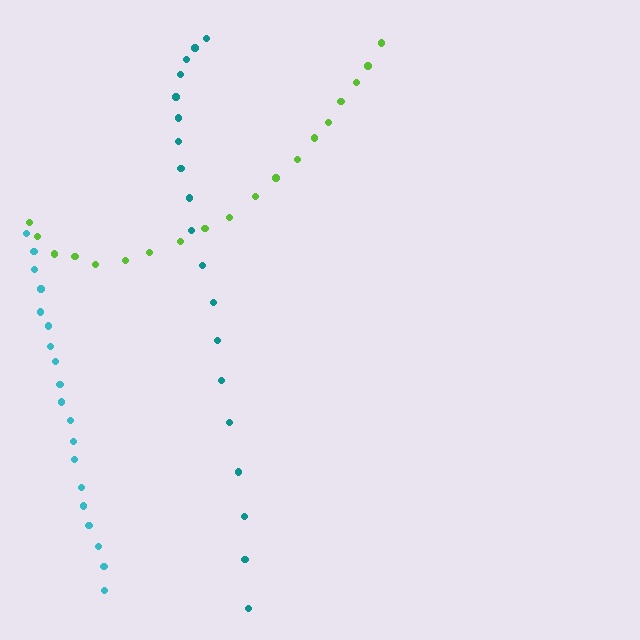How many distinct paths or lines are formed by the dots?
There are 3 distinct paths.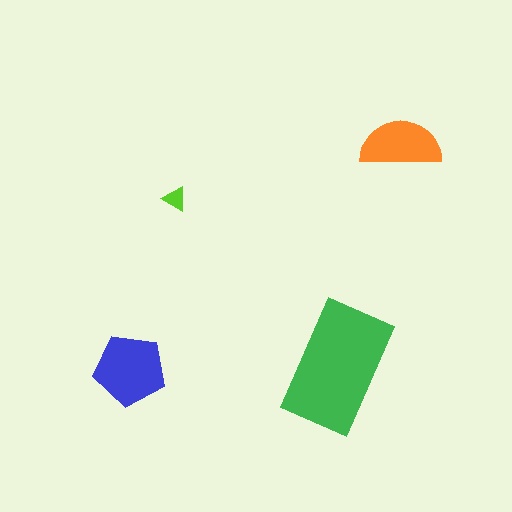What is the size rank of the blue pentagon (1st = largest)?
2nd.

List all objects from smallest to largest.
The lime triangle, the orange semicircle, the blue pentagon, the green rectangle.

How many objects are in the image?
There are 4 objects in the image.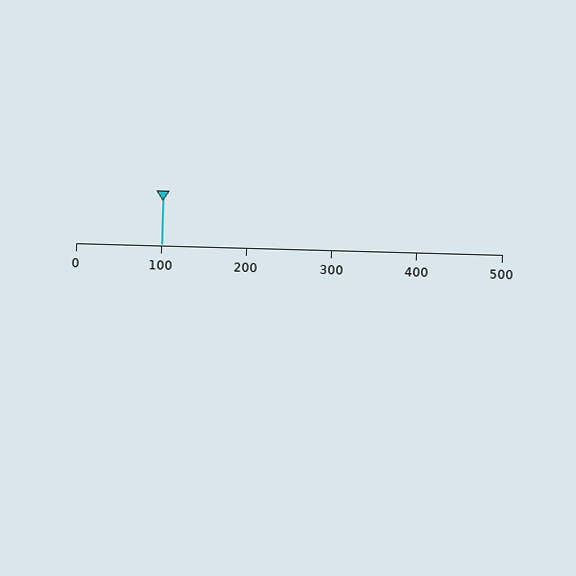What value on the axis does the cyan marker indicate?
The marker indicates approximately 100.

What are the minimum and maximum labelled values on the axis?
The axis runs from 0 to 500.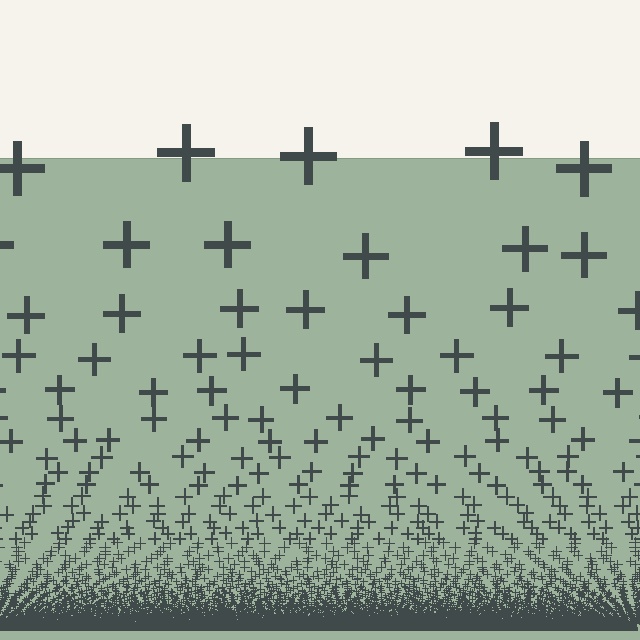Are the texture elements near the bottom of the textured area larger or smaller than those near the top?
Smaller. The gradient is inverted — elements near the bottom are smaller and denser.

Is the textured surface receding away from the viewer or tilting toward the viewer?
The surface appears to tilt toward the viewer. Texture elements get larger and sparser toward the top.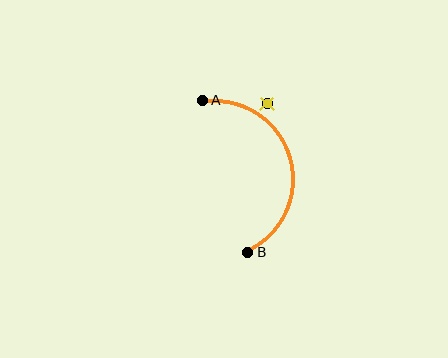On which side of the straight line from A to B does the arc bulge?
The arc bulges to the right of the straight line connecting A and B.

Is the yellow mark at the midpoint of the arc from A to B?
No — the yellow mark does not lie on the arc at all. It sits slightly outside the curve.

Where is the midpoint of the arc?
The arc midpoint is the point on the curve farthest from the straight line joining A and B. It sits to the right of that line.